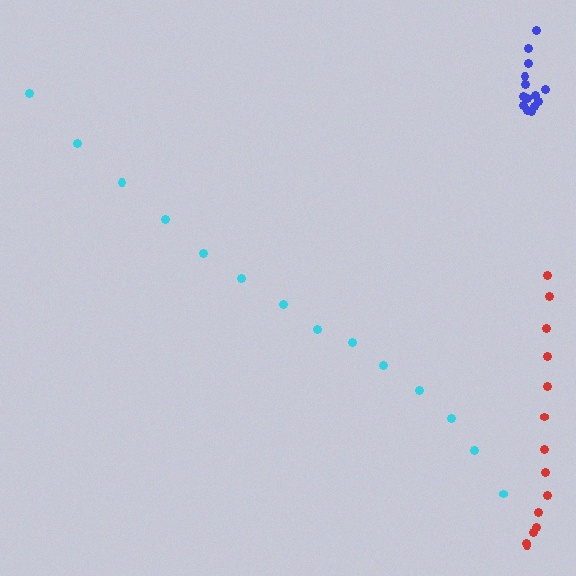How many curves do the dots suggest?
There are 3 distinct paths.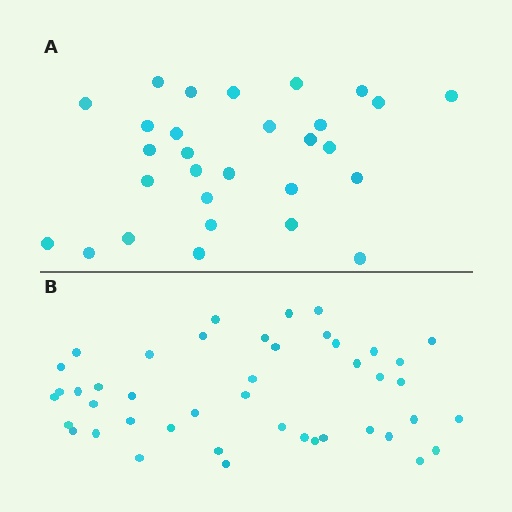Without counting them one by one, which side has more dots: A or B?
Region B (the bottom region) has more dots.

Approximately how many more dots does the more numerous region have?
Region B has approximately 15 more dots than region A.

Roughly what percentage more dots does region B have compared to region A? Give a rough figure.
About 50% more.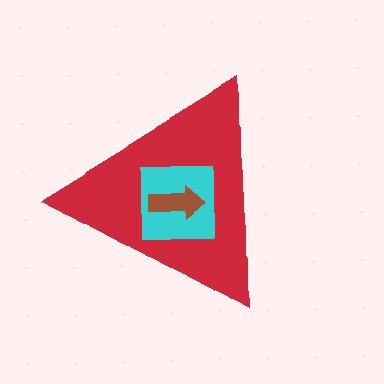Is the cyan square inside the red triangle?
Yes.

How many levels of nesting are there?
3.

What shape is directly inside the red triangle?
The cyan square.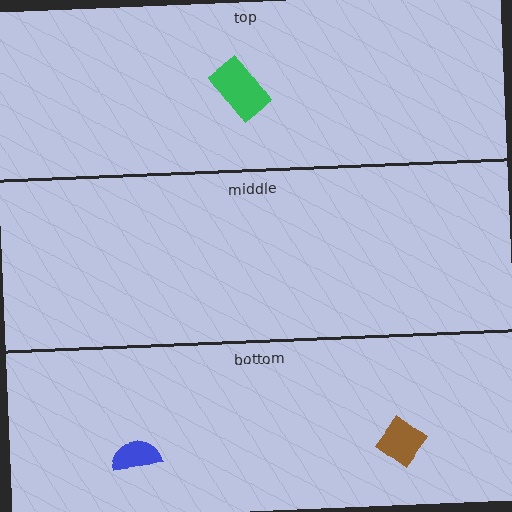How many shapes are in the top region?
1.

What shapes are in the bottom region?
The brown diamond, the blue semicircle.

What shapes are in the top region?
The green rectangle.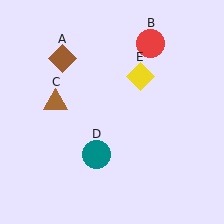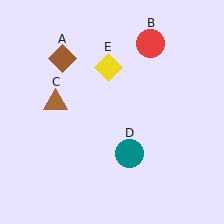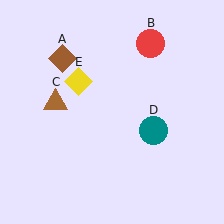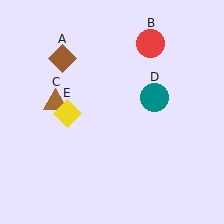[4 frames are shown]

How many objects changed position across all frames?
2 objects changed position: teal circle (object D), yellow diamond (object E).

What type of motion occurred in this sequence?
The teal circle (object D), yellow diamond (object E) rotated counterclockwise around the center of the scene.